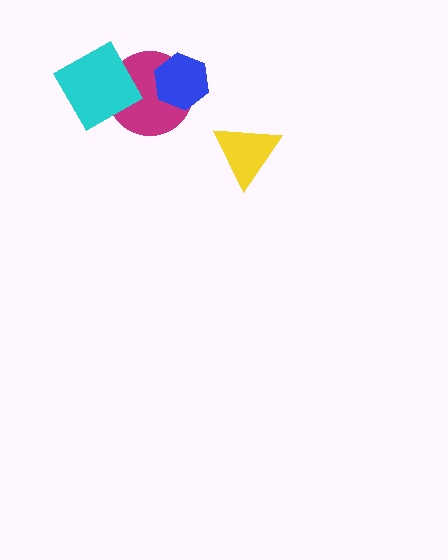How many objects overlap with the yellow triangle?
0 objects overlap with the yellow triangle.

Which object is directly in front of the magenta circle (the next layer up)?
The cyan diamond is directly in front of the magenta circle.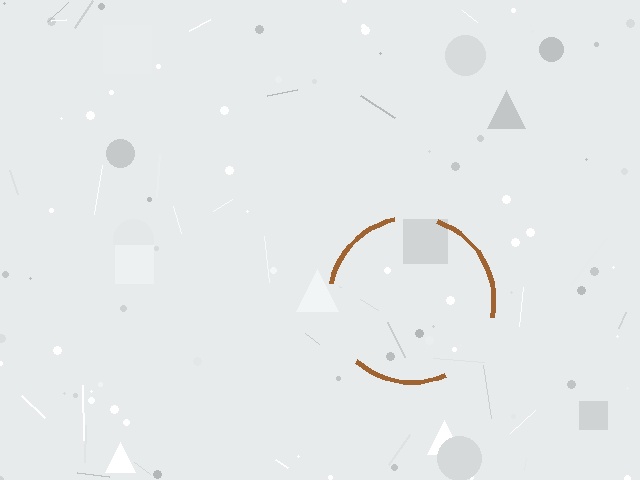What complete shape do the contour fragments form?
The contour fragments form a circle.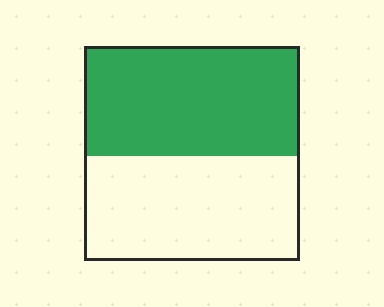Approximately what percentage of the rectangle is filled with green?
Approximately 50%.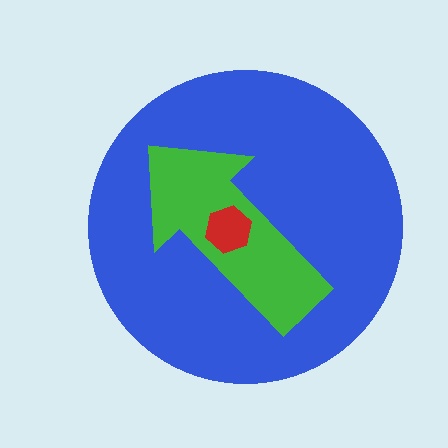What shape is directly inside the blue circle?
The green arrow.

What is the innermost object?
The red hexagon.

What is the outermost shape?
The blue circle.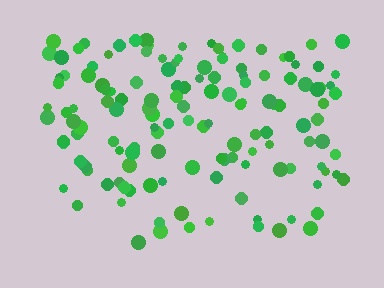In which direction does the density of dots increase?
From bottom to top, with the top side densest.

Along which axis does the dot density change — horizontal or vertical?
Vertical.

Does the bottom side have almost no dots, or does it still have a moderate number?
Still a moderate number, just noticeably fewer than the top.